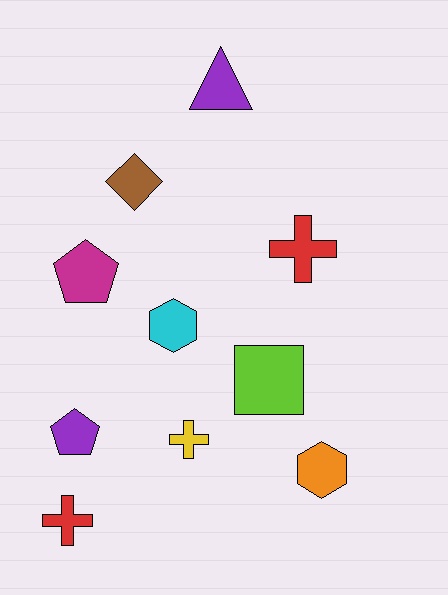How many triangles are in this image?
There is 1 triangle.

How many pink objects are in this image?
There are no pink objects.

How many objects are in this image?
There are 10 objects.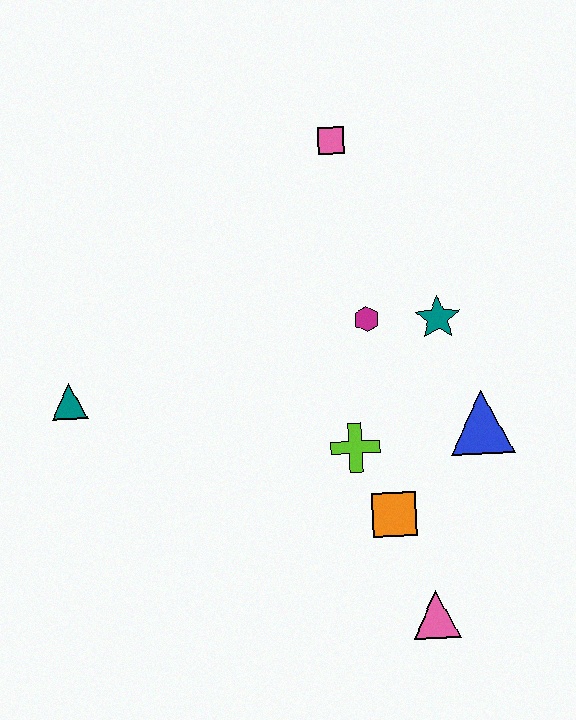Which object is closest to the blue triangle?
The teal star is closest to the blue triangle.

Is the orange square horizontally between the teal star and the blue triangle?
No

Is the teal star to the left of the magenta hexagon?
No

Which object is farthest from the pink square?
The pink triangle is farthest from the pink square.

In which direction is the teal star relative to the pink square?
The teal star is below the pink square.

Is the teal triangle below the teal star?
Yes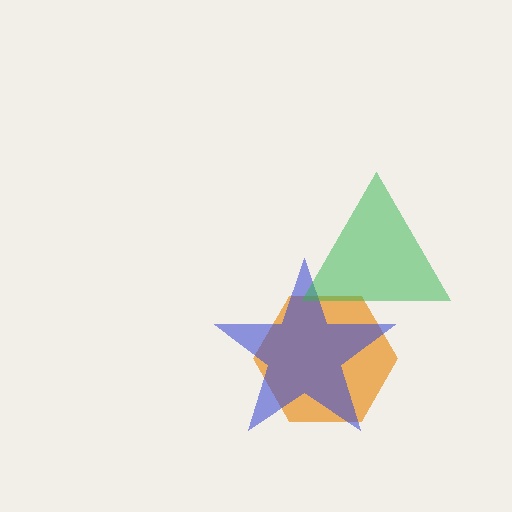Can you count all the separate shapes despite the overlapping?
Yes, there are 3 separate shapes.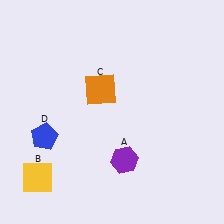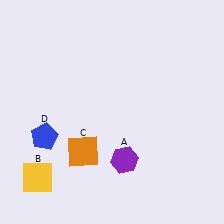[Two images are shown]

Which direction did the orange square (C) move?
The orange square (C) moved down.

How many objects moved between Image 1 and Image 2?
1 object moved between the two images.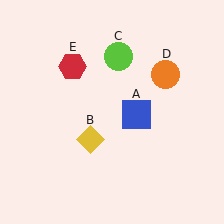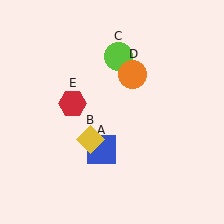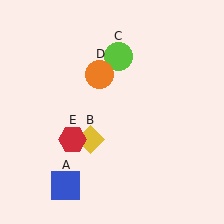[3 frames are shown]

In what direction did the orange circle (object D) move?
The orange circle (object D) moved left.